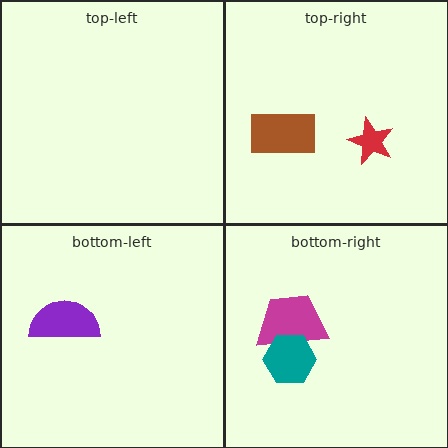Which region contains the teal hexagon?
The bottom-right region.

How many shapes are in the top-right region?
2.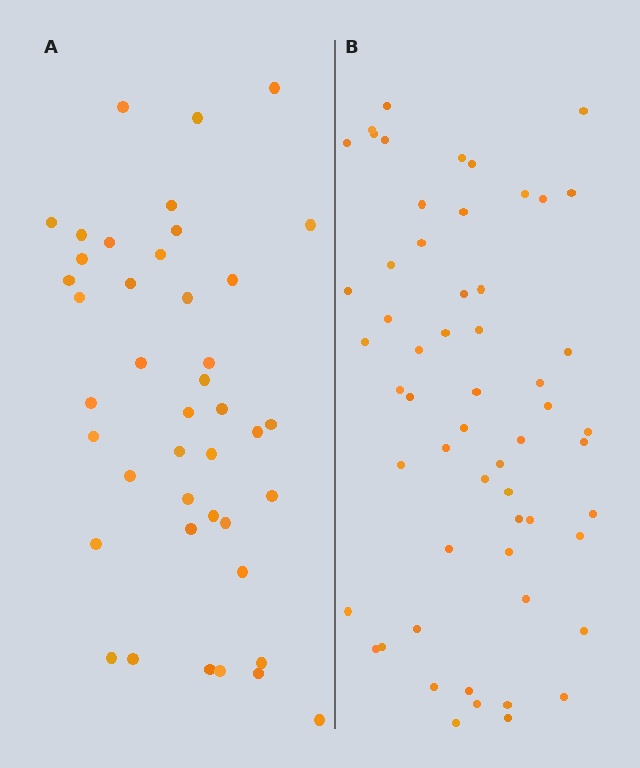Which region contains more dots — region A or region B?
Region B (the right region) has more dots.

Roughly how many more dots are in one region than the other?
Region B has approximately 15 more dots than region A.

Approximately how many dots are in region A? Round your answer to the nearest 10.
About 40 dots. (The exact count is 42, which rounds to 40.)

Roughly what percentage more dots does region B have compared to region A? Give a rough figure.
About 35% more.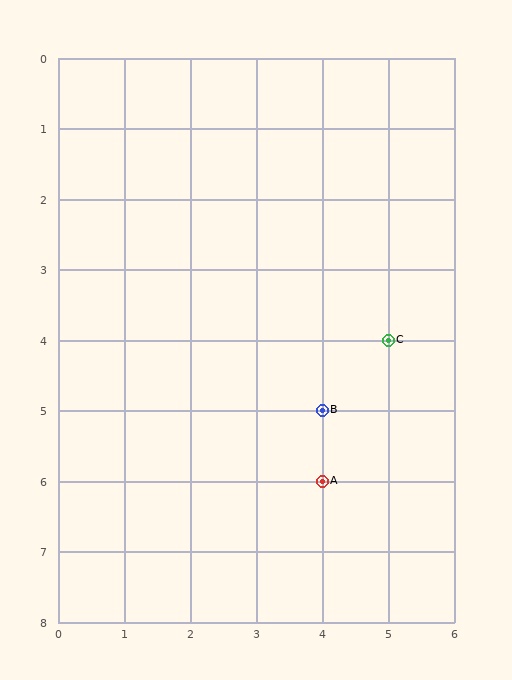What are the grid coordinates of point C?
Point C is at grid coordinates (5, 4).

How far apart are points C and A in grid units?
Points C and A are 1 column and 2 rows apart (about 2.2 grid units diagonally).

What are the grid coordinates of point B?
Point B is at grid coordinates (4, 5).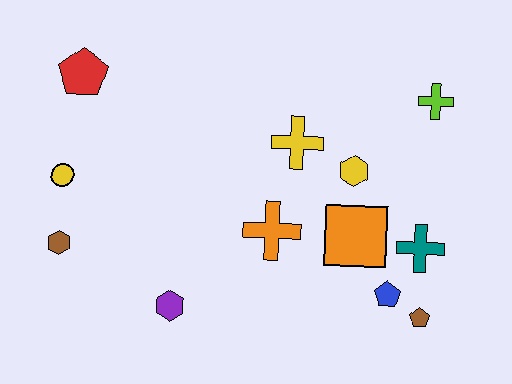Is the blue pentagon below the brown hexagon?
Yes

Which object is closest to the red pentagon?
The yellow circle is closest to the red pentagon.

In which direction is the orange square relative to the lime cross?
The orange square is below the lime cross.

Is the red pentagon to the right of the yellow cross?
No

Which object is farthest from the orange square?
The red pentagon is farthest from the orange square.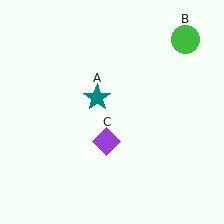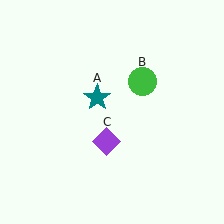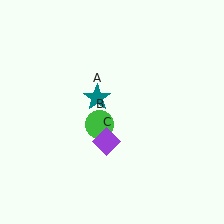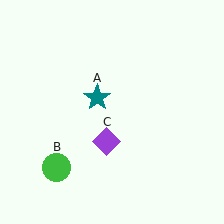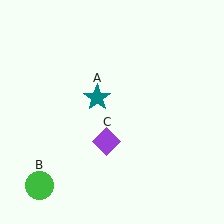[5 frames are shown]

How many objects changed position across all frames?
1 object changed position: green circle (object B).